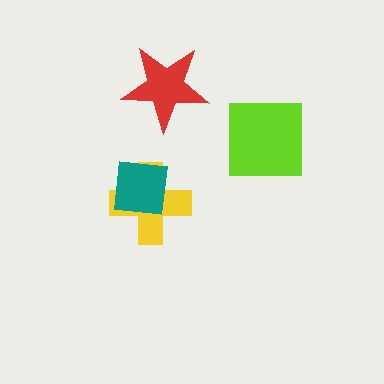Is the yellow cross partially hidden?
Yes, it is partially covered by another shape.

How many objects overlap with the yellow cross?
1 object overlaps with the yellow cross.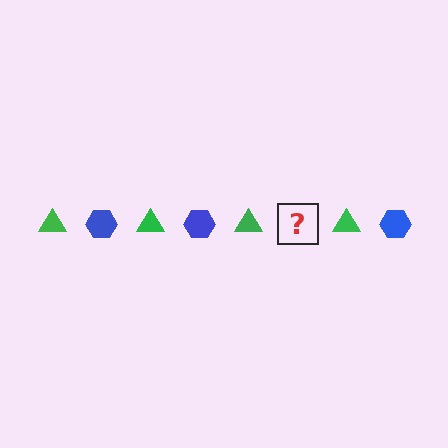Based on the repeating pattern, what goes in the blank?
The blank should be a blue hexagon.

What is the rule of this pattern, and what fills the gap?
The rule is that the pattern alternates between green triangle and blue hexagon. The gap should be filled with a blue hexagon.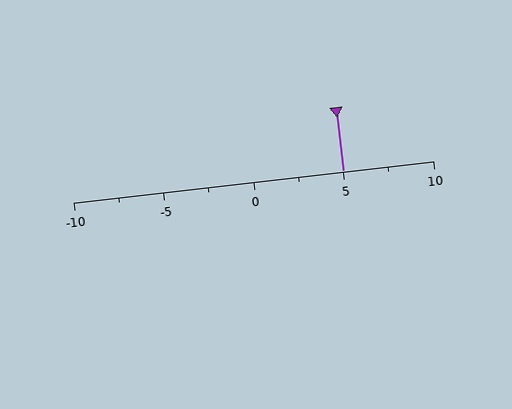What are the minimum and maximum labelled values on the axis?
The axis runs from -10 to 10.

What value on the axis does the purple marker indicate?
The marker indicates approximately 5.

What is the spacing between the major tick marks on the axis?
The major ticks are spaced 5 apart.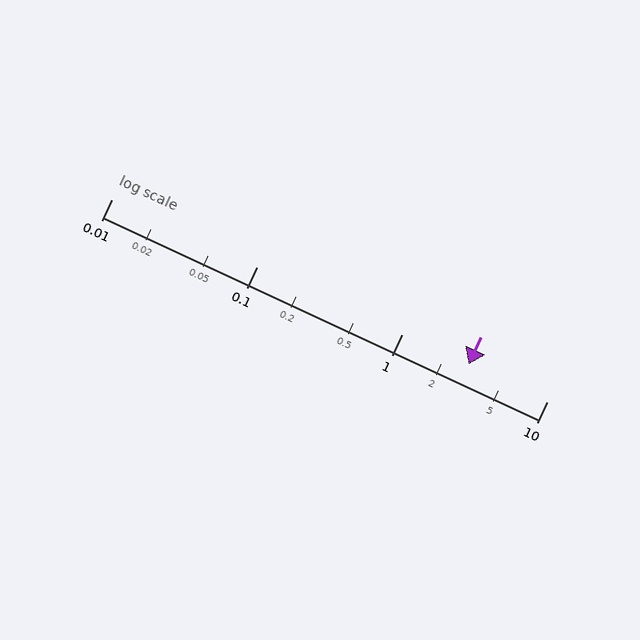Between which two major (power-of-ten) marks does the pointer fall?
The pointer is between 1 and 10.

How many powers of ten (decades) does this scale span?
The scale spans 3 decades, from 0.01 to 10.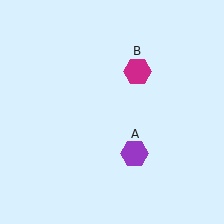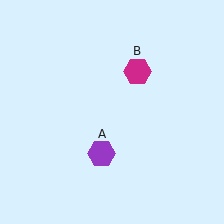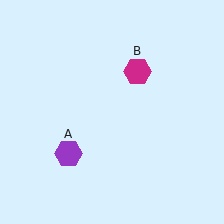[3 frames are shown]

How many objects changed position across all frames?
1 object changed position: purple hexagon (object A).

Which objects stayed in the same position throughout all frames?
Magenta hexagon (object B) remained stationary.